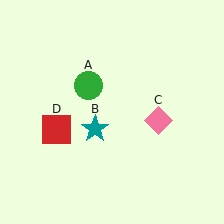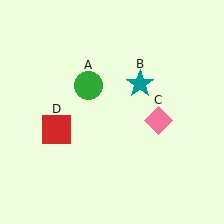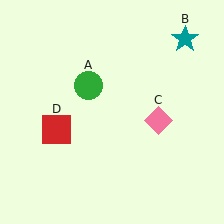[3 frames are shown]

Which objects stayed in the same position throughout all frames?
Green circle (object A) and pink diamond (object C) and red square (object D) remained stationary.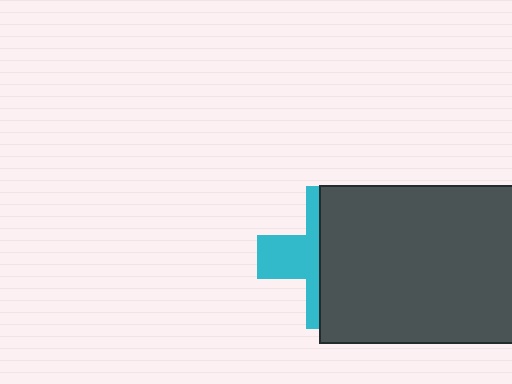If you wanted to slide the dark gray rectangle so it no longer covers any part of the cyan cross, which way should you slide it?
Slide it right — that is the most direct way to separate the two shapes.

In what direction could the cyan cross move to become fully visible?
The cyan cross could move left. That would shift it out from behind the dark gray rectangle entirely.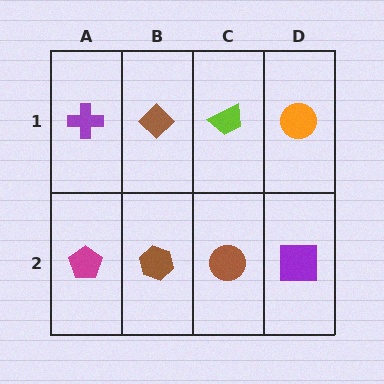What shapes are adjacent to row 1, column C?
A brown circle (row 2, column C), a brown diamond (row 1, column B), an orange circle (row 1, column D).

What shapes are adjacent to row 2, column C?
A lime trapezoid (row 1, column C), a brown hexagon (row 2, column B), a purple square (row 2, column D).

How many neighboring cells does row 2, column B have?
3.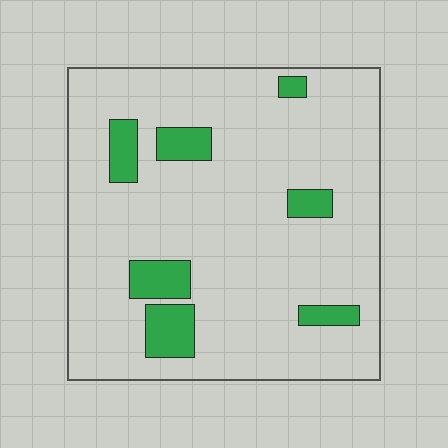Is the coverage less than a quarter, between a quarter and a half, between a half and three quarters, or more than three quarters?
Less than a quarter.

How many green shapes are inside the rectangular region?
7.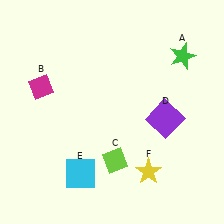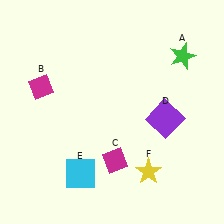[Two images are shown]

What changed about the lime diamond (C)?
In Image 1, C is lime. In Image 2, it changed to magenta.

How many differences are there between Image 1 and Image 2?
There is 1 difference between the two images.